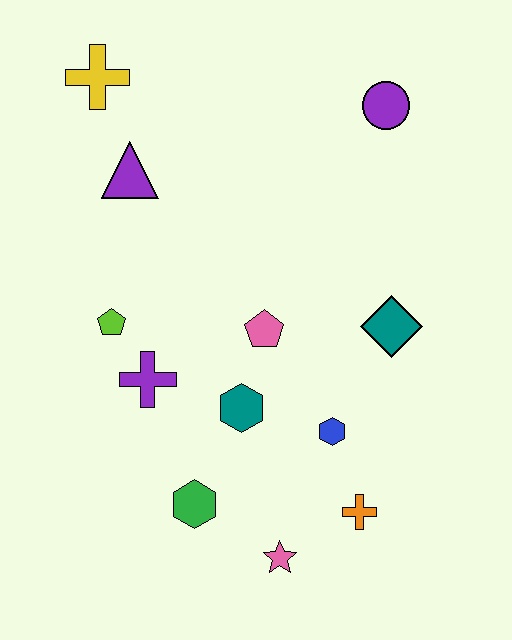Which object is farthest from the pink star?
The yellow cross is farthest from the pink star.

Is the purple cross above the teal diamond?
No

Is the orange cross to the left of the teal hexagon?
No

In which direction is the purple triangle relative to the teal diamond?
The purple triangle is to the left of the teal diamond.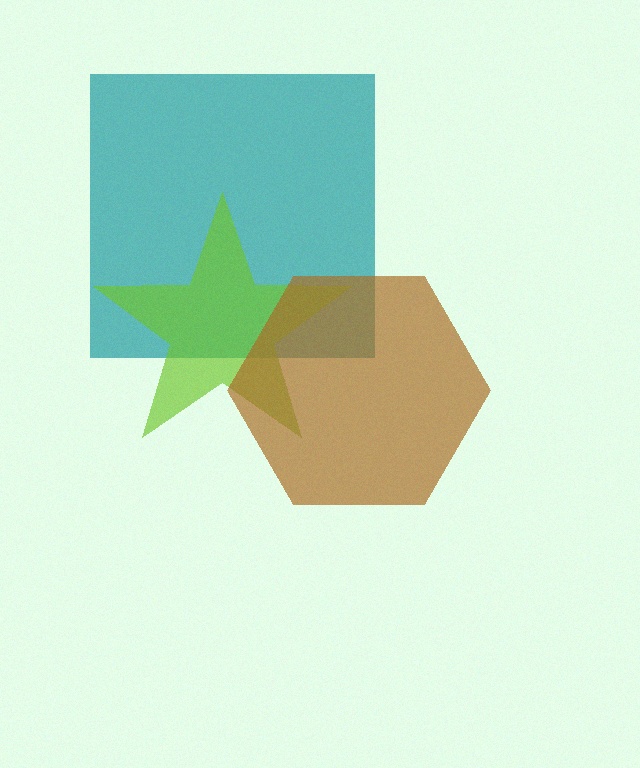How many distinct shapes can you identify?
There are 3 distinct shapes: a teal square, a lime star, a brown hexagon.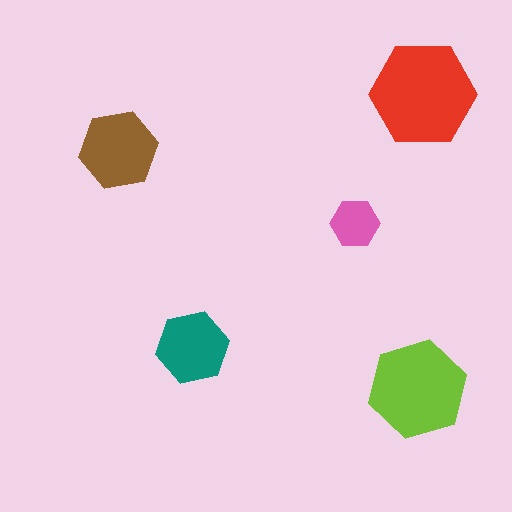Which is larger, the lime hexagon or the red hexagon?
The red one.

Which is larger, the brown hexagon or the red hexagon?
The red one.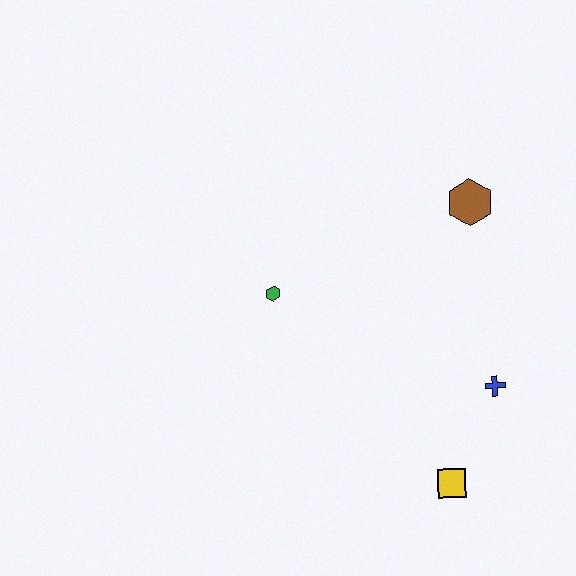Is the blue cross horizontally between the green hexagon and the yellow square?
No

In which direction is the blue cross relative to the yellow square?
The blue cross is above the yellow square.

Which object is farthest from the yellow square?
The brown hexagon is farthest from the yellow square.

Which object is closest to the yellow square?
The blue cross is closest to the yellow square.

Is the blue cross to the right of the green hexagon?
Yes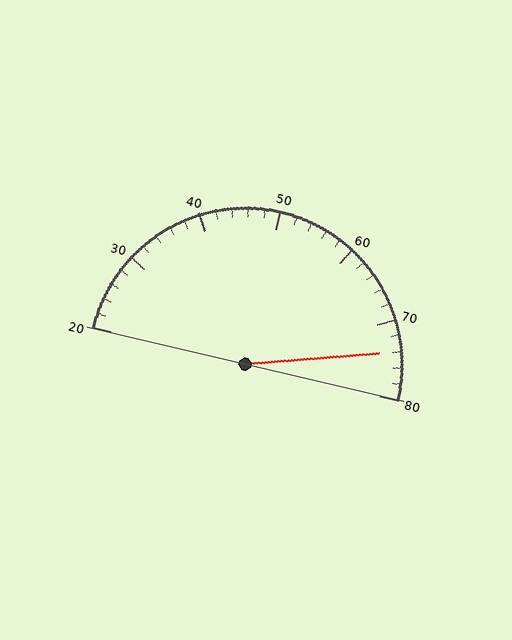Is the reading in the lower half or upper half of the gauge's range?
The reading is in the upper half of the range (20 to 80).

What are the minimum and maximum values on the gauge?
The gauge ranges from 20 to 80.